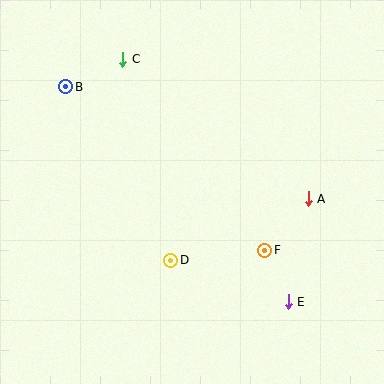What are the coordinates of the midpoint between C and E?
The midpoint between C and E is at (205, 181).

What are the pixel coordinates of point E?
Point E is at (288, 302).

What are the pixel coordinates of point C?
Point C is at (123, 59).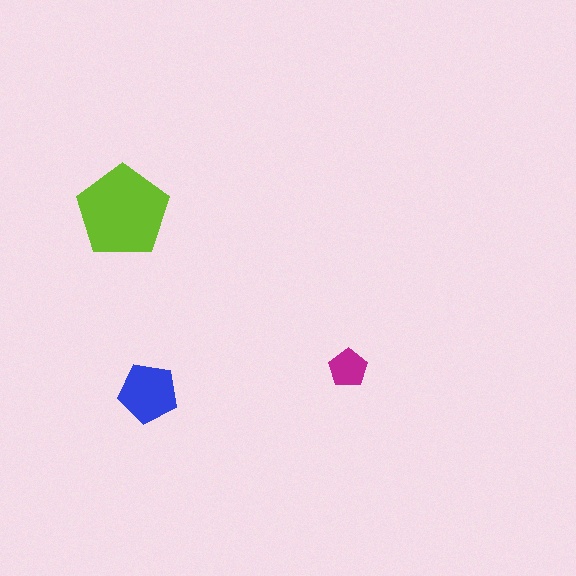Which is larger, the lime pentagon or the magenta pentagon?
The lime one.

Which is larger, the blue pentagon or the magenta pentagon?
The blue one.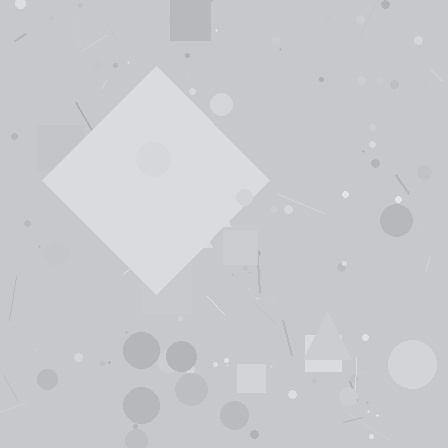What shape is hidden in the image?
A diamond is hidden in the image.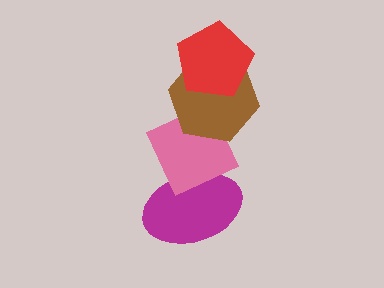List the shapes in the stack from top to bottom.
From top to bottom: the red pentagon, the brown hexagon, the pink diamond, the magenta ellipse.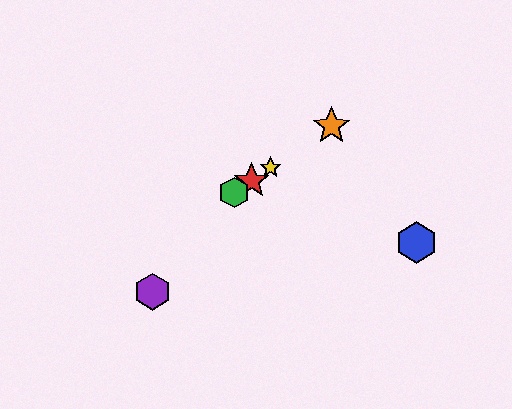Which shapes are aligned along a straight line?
The red star, the green hexagon, the yellow star, the orange star are aligned along a straight line.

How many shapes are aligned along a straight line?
4 shapes (the red star, the green hexagon, the yellow star, the orange star) are aligned along a straight line.